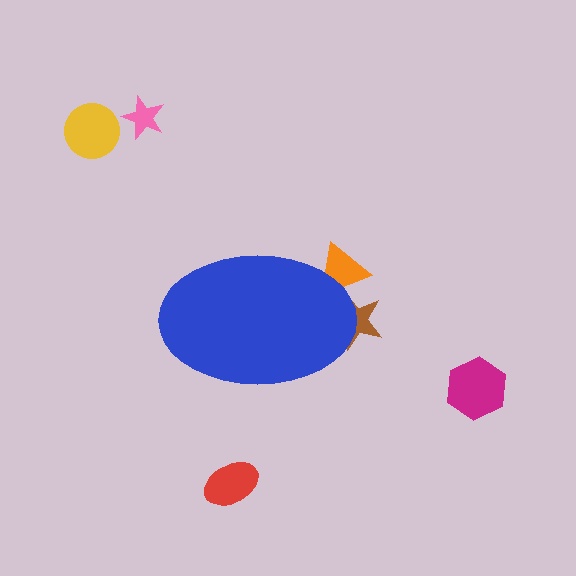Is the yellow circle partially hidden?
No, the yellow circle is fully visible.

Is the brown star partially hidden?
Yes, the brown star is partially hidden behind the blue ellipse.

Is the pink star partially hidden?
No, the pink star is fully visible.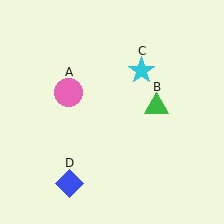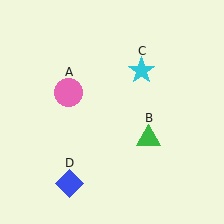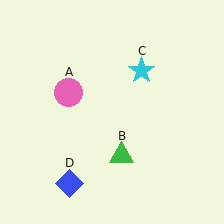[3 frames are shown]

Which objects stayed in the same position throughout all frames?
Pink circle (object A) and cyan star (object C) and blue diamond (object D) remained stationary.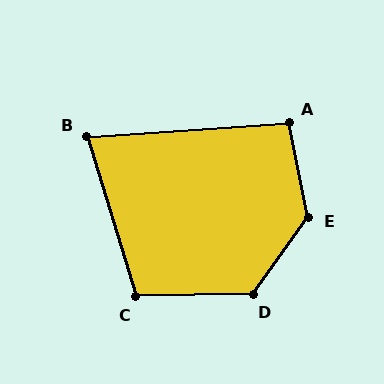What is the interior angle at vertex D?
Approximately 127 degrees (obtuse).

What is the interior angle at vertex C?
Approximately 106 degrees (obtuse).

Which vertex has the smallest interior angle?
B, at approximately 77 degrees.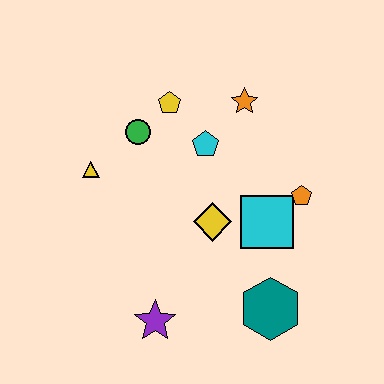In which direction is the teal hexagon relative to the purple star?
The teal hexagon is to the right of the purple star.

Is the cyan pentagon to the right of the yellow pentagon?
Yes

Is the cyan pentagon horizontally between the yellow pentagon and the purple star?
No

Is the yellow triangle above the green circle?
No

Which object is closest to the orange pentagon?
The cyan square is closest to the orange pentagon.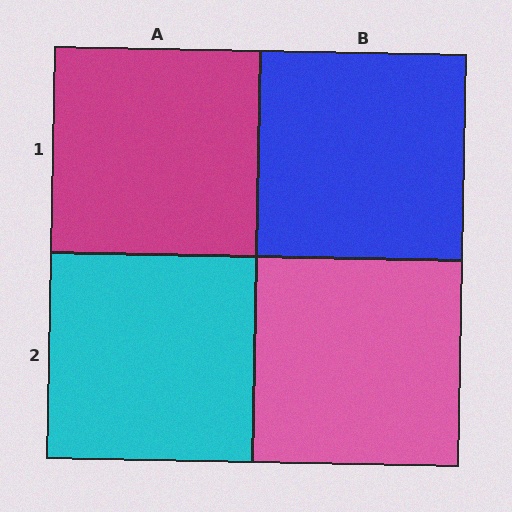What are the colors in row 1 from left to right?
Magenta, blue.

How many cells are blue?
1 cell is blue.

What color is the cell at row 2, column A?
Cyan.